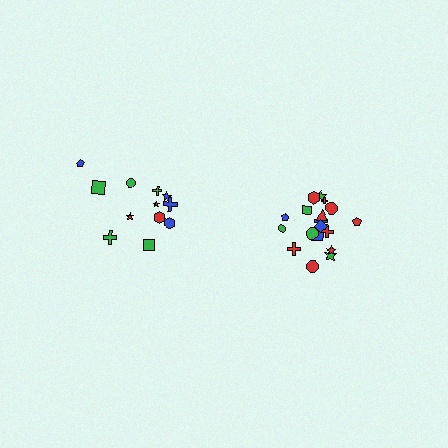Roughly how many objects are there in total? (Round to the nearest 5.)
Roughly 30 objects in total.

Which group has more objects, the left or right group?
The right group.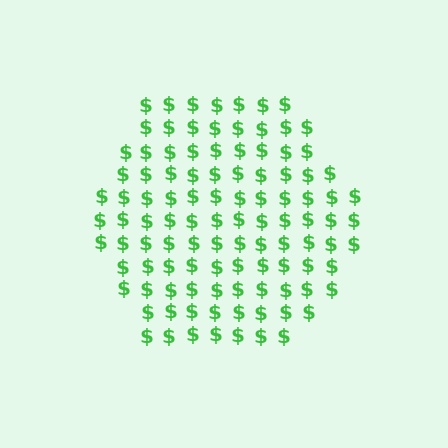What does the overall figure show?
The overall figure shows a hexagon.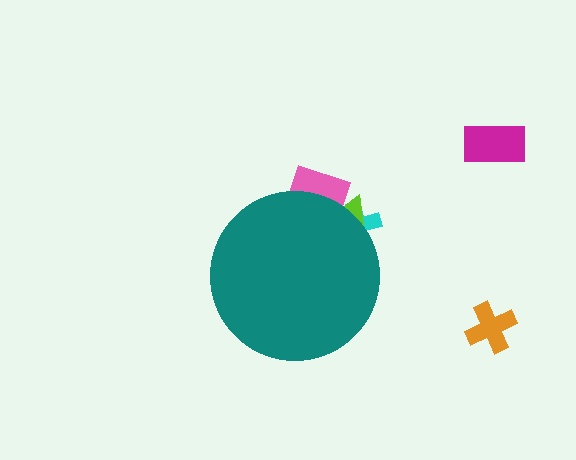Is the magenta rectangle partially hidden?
No, the magenta rectangle is fully visible.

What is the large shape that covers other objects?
A teal circle.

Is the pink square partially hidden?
Yes, the pink square is partially hidden behind the teal circle.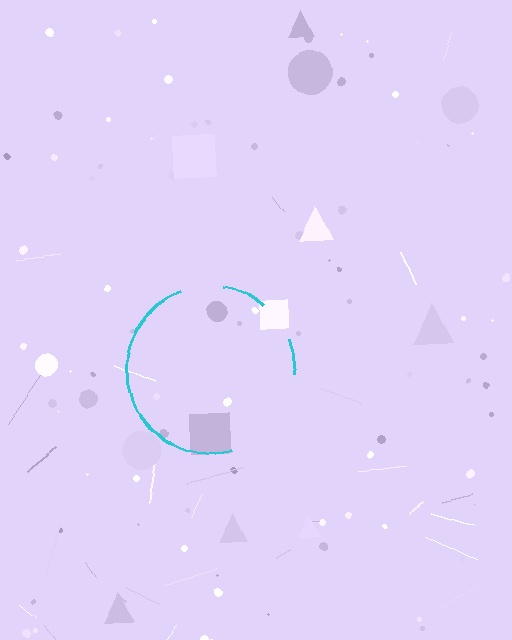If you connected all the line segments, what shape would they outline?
They would outline a circle.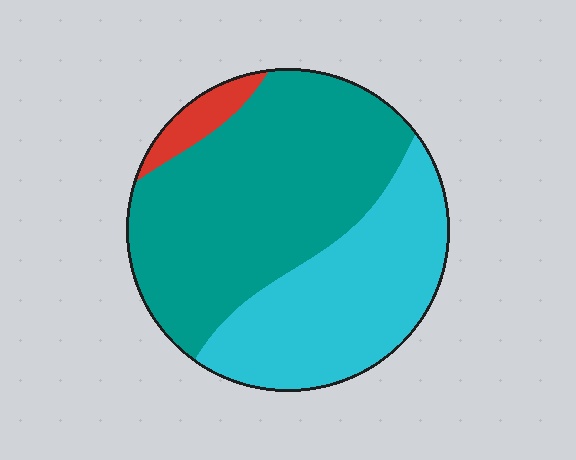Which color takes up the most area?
Teal, at roughly 55%.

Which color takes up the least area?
Red, at roughly 5%.